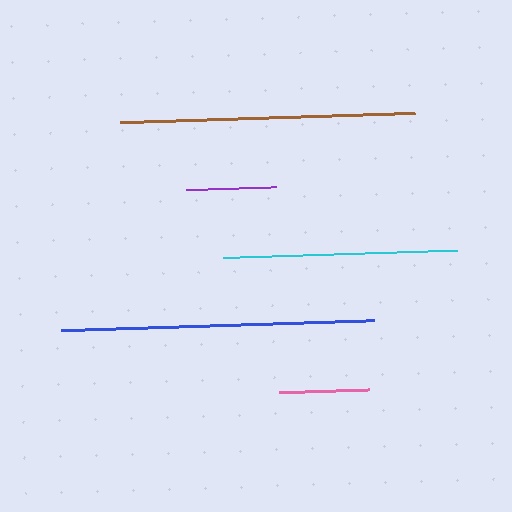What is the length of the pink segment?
The pink segment is approximately 89 pixels long.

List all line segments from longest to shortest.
From longest to shortest: blue, brown, cyan, purple, pink.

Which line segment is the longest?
The blue line is the longest at approximately 313 pixels.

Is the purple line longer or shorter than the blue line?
The blue line is longer than the purple line.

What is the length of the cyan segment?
The cyan segment is approximately 233 pixels long.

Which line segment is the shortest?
The pink line is the shortest at approximately 89 pixels.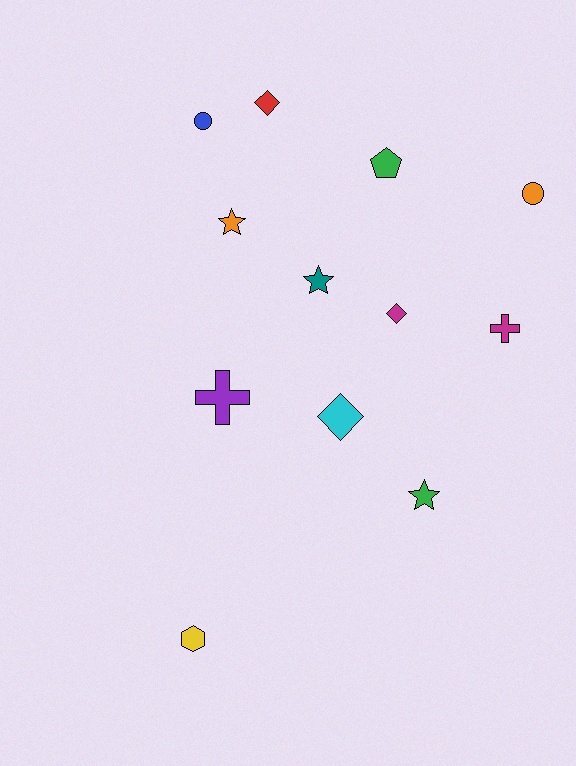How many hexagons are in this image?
There is 1 hexagon.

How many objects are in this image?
There are 12 objects.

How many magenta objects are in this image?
There are 2 magenta objects.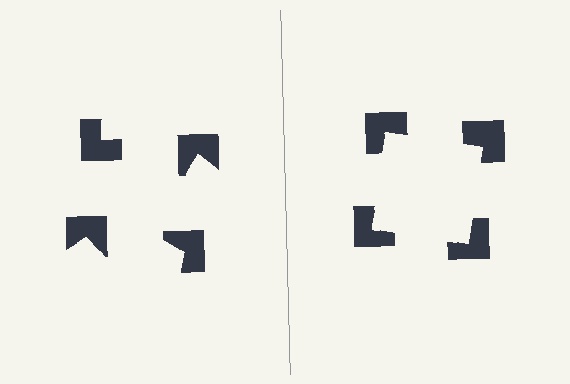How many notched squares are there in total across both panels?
8 — 4 on each side.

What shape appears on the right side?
An illusory square.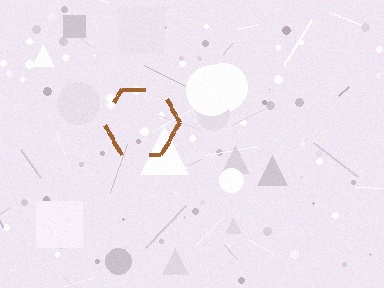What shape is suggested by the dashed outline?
The dashed outline suggests a hexagon.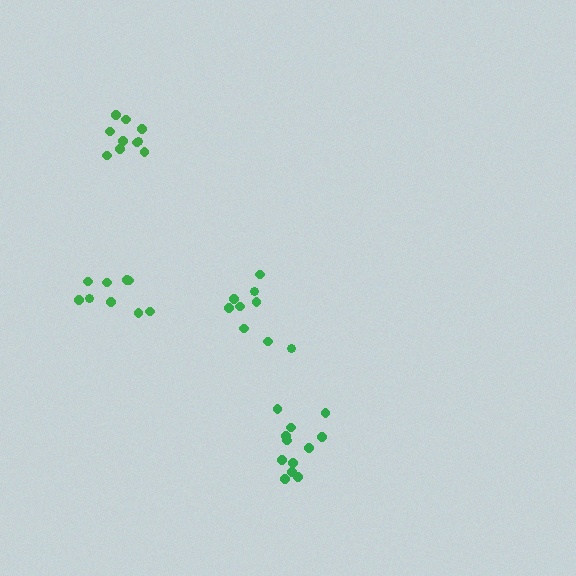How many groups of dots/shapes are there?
There are 4 groups.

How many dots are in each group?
Group 1: 9 dots, Group 2: 10 dots, Group 3: 9 dots, Group 4: 12 dots (40 total).